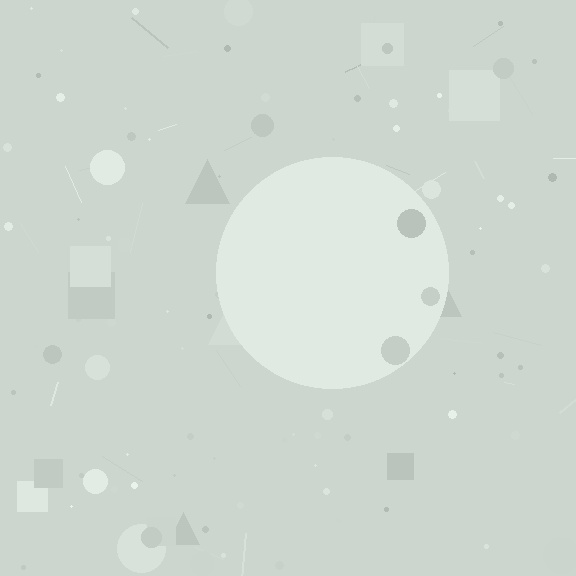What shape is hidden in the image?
A circle is hidden in the image.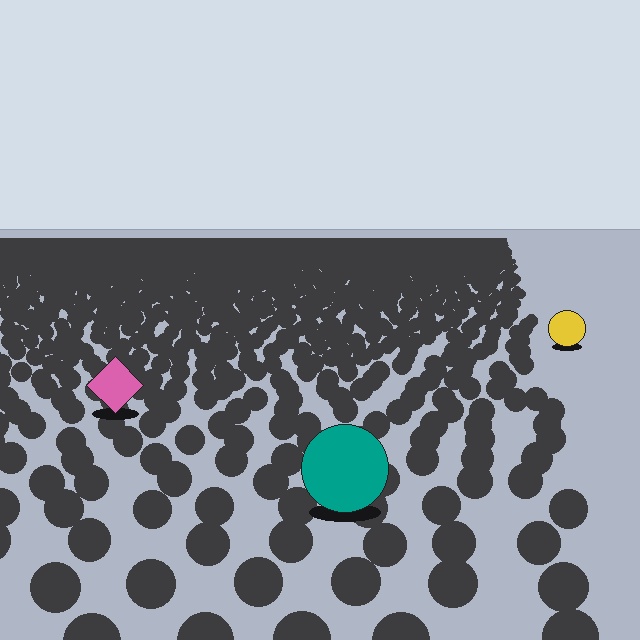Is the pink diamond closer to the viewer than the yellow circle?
Yes. The pink diamond is closer — you can tell from the texture gradient: the ground texture is coarser near it.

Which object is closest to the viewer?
The teal circle is closest. The texture marks near it are larger and more spread out.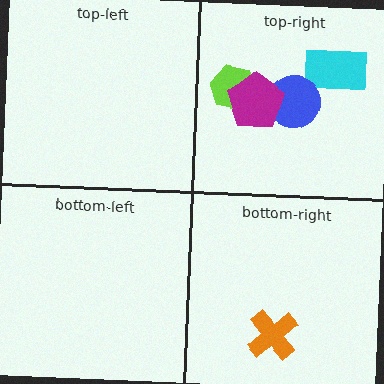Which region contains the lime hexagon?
The top-right region.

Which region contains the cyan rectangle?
The top-right region.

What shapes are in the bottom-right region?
The orange cross.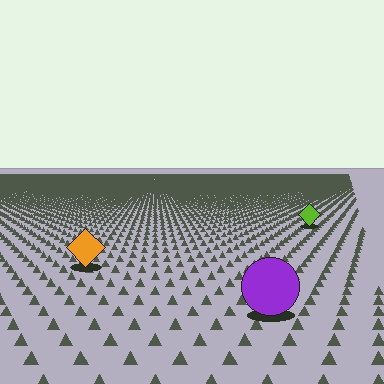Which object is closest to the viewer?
The purple circle is closest. The texture marks near it are larger and more spread out.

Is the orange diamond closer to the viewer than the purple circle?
No. The purple circle is closer — you can tell from the texture gradient: the ground texture is coarser near it.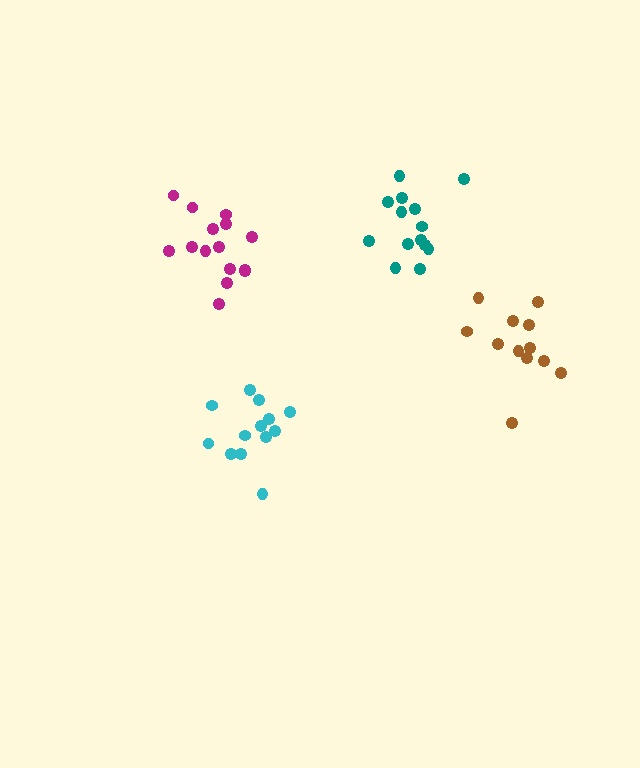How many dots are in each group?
Group 1: 12 dots, Group 2: 14 dots, Group 3: 13 dots, Group 4: 15 dots (54 total).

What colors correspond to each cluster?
The clusters are colored: brown, teal, cyan, magenta.